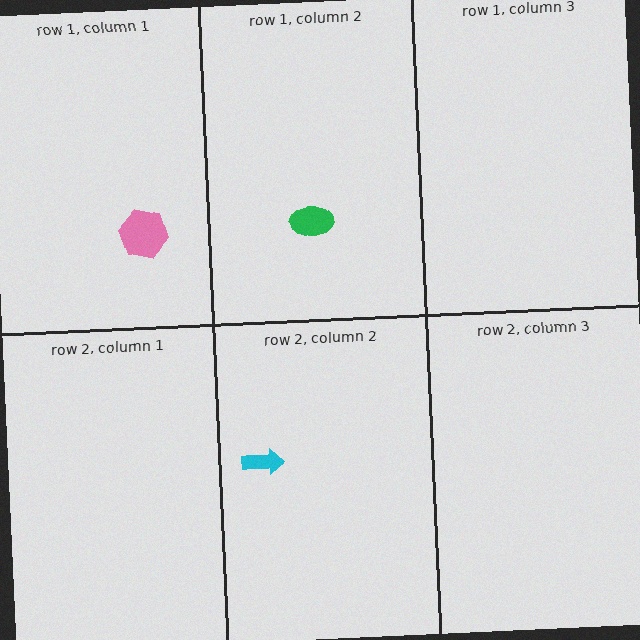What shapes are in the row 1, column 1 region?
The pink hexagon.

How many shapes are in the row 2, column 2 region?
1.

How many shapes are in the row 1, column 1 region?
1.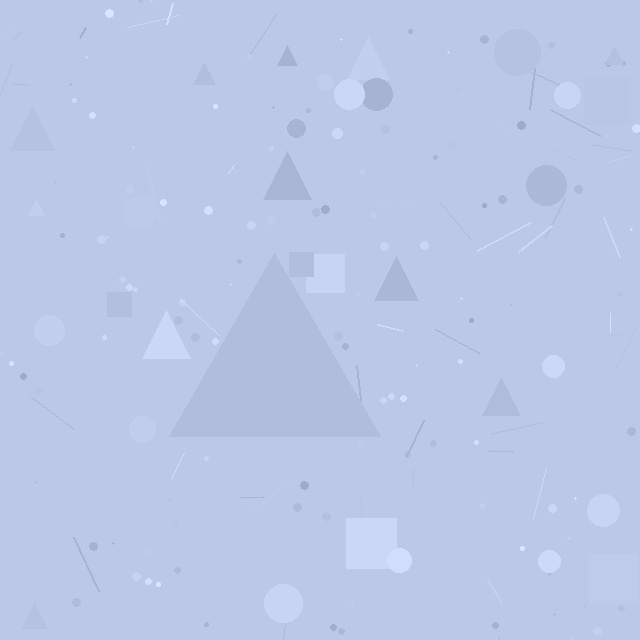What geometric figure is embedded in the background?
A triangle is embedded in the background.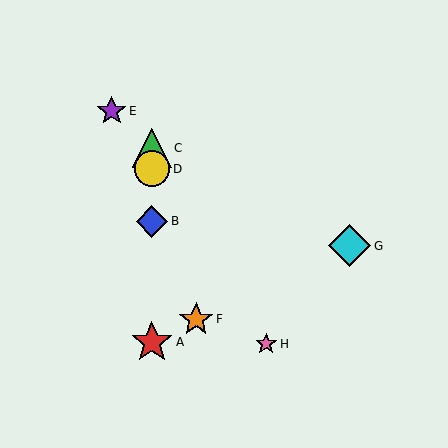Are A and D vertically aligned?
Yes, both are at x≈152.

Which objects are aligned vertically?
Objects A, B, C, D are aligned vertically.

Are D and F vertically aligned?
No, D is at x≈152 and F is at x≈196.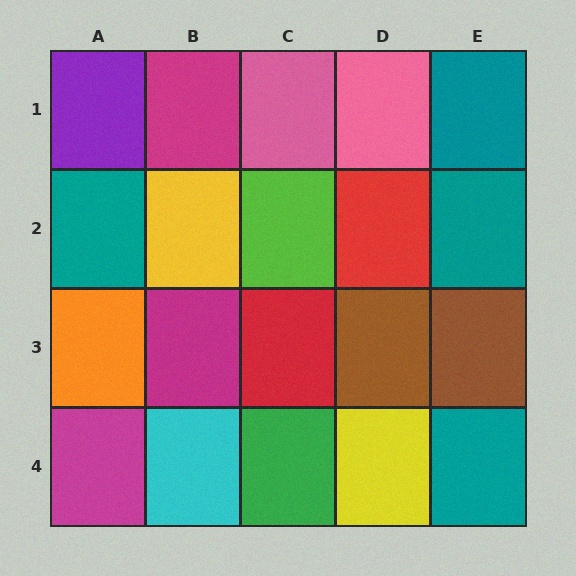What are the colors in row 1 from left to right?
Purple, magenta, pink, pink, teal.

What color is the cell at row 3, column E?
Brown.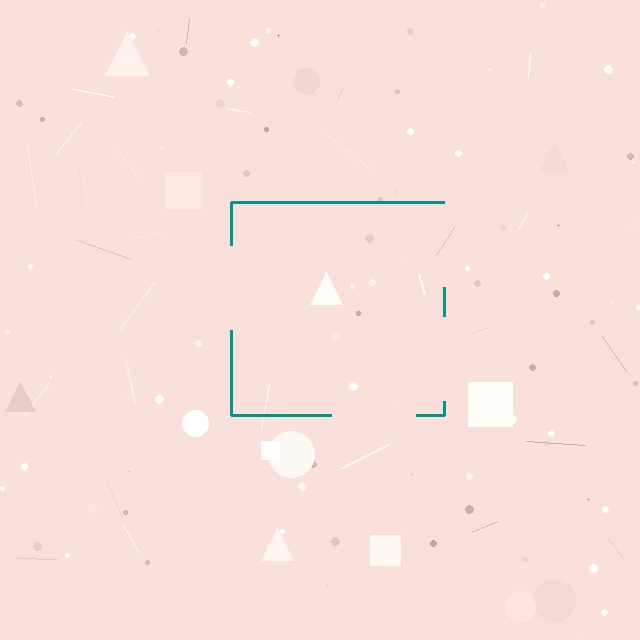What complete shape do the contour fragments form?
The contour fragments form a square.